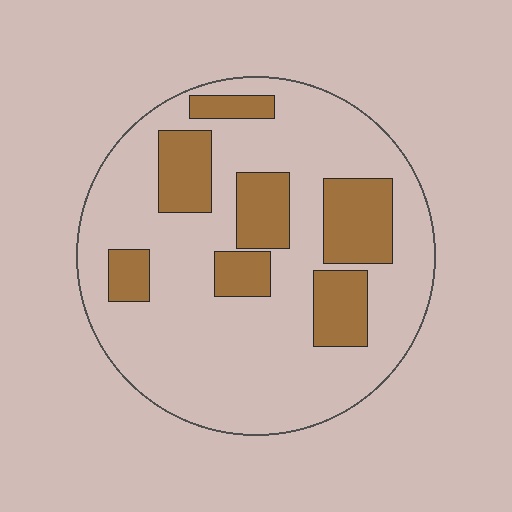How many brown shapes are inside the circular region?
7.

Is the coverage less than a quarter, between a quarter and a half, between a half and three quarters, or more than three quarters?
Between a quarter and a half.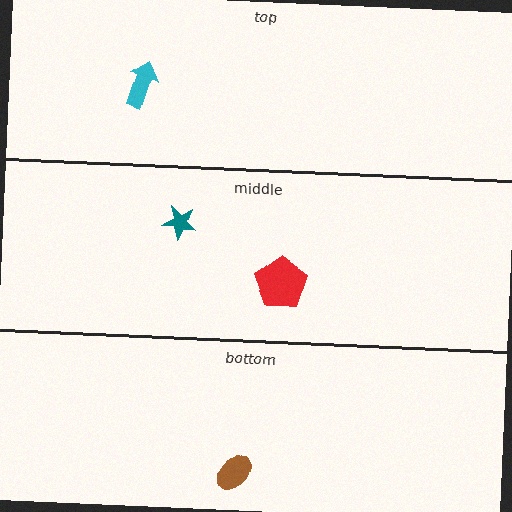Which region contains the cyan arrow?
The top region.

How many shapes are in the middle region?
2.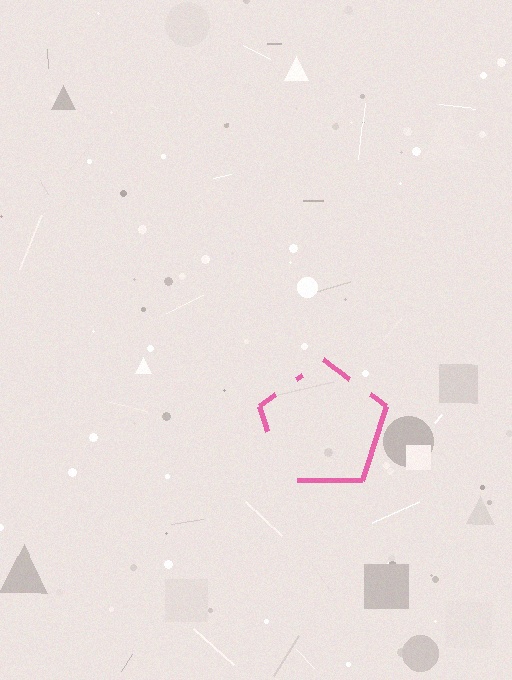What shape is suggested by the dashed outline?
The dashed outline suggests a pentagon.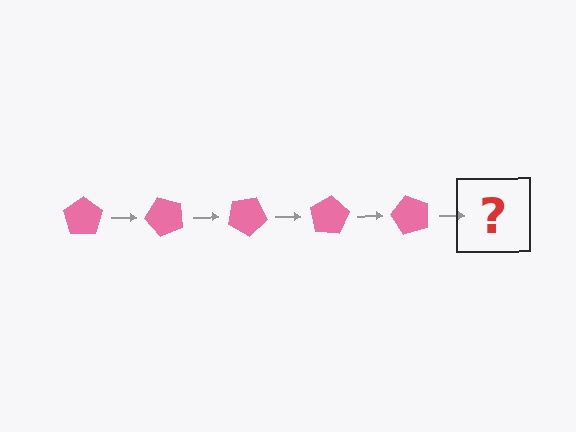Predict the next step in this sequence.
The next step is a pink pentagon rotated 250 degrees.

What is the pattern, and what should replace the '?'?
The pattern is that the pentagon rotates 50 degrees each step. The '?' should be a pink pentagon rotated 250 degrees.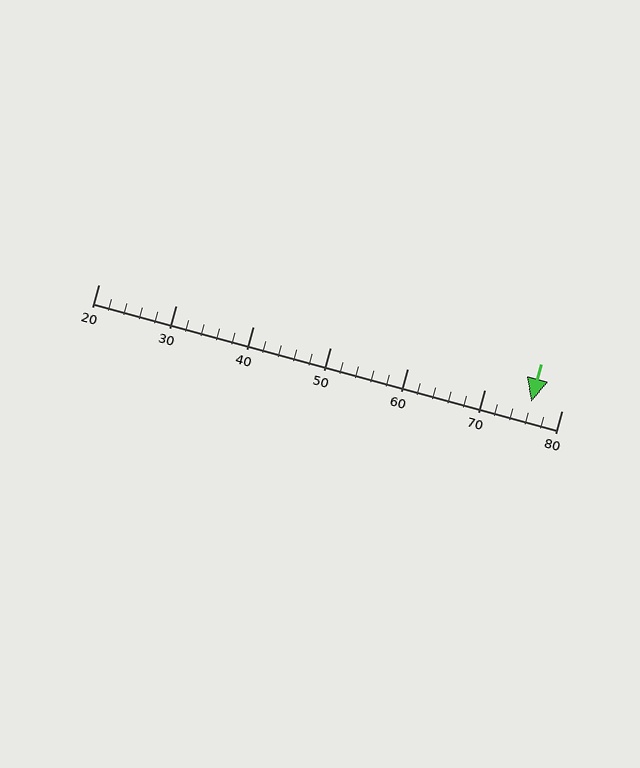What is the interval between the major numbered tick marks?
The major tick marks are spaced 10 units apart.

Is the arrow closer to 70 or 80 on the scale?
The arrow is closer to 80.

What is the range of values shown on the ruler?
The ruler shows values from 20 to 80.